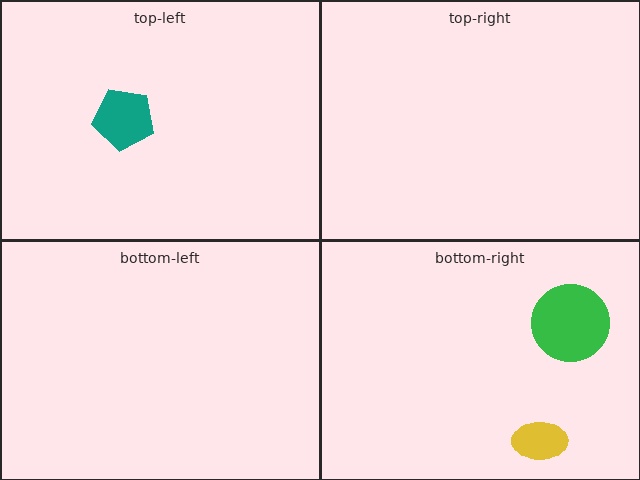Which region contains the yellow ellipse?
The bottom-right region.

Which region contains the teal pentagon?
The top-left region.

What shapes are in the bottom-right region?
The yellow ellipse, the green circle.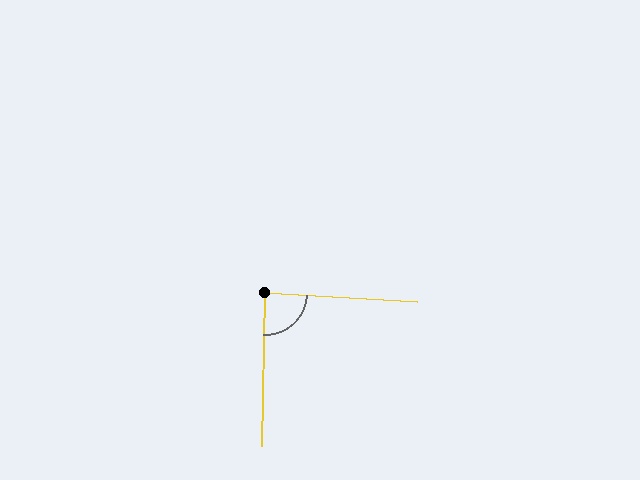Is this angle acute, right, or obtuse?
It is approximately a right angle.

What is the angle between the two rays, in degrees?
Approximately 88 degrees.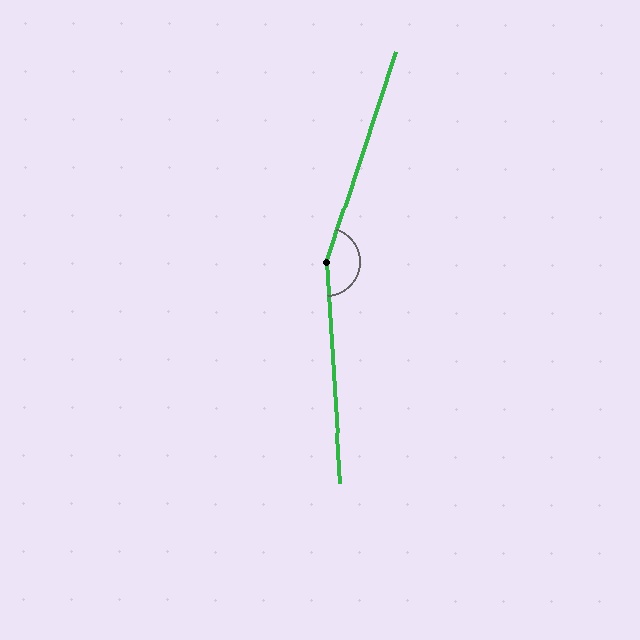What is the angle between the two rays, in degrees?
Approximately 158 degrees.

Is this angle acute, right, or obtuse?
It is obtuse.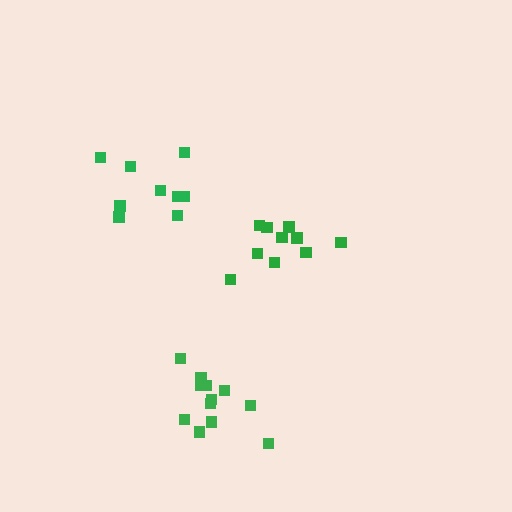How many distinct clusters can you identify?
There are 3 distinct clusters.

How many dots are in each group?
Group 1: 10 dots, Group 2: 9 dots, Group 3: 12 dots (31 total).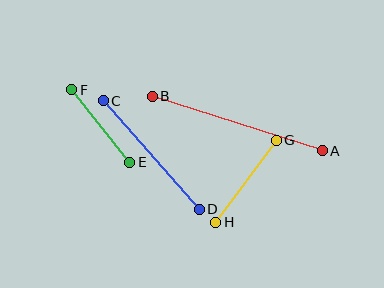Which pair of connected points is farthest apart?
Points A and B are farthest apart.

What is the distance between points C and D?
The distance is approximately 145 pixels.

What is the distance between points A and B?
The distance is approximately 178 pixels.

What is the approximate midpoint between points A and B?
The midpoint is at approximately (237, 124) pixels.